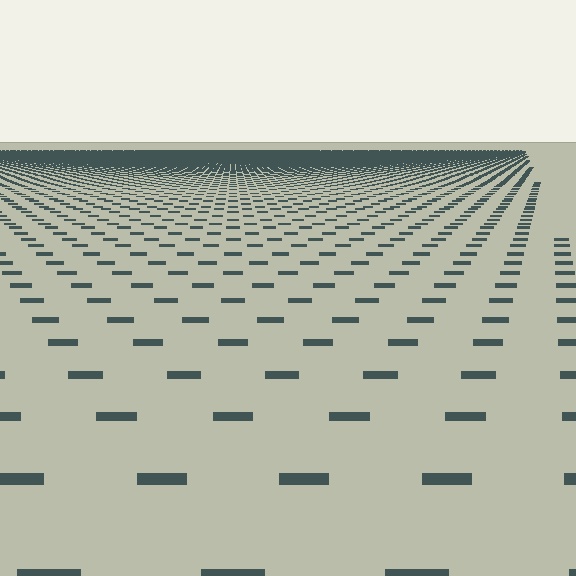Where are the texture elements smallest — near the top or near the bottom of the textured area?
Near the top.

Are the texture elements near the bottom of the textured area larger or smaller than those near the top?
Larger. Near the bottom, elements are closer to the viewer and appear at a bigger on-screen size.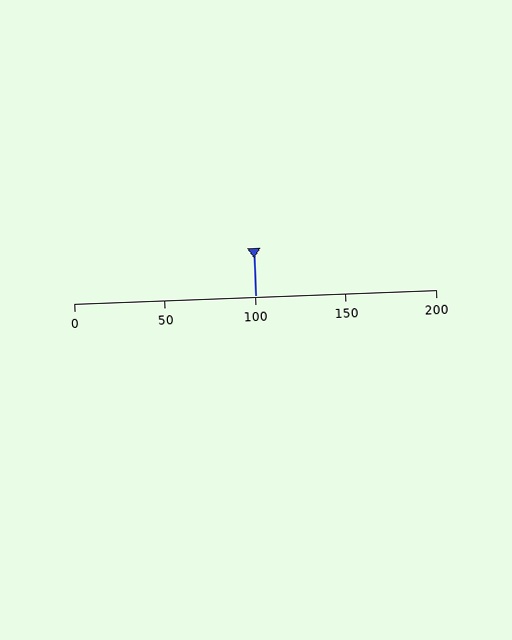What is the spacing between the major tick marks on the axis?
The major ticks are spaced 50 apart.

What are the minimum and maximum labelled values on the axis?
The axis runs from 0 to 200.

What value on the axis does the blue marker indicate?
The marker indicates approximately 100.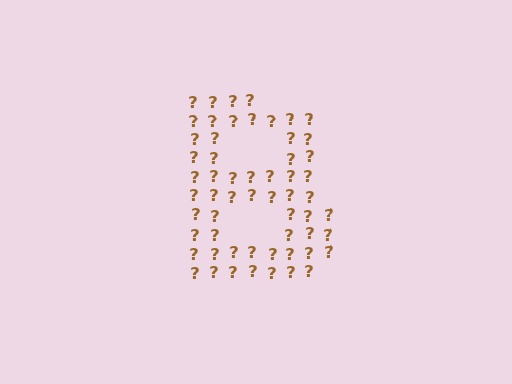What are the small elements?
The small elements are question marks.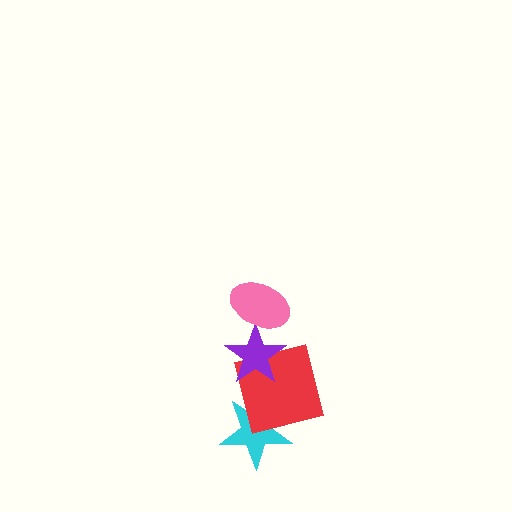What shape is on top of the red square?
The purple star is on top of the red square.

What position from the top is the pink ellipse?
The pink ellipse is 1st from the top.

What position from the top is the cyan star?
The cyan star is 4th from the top.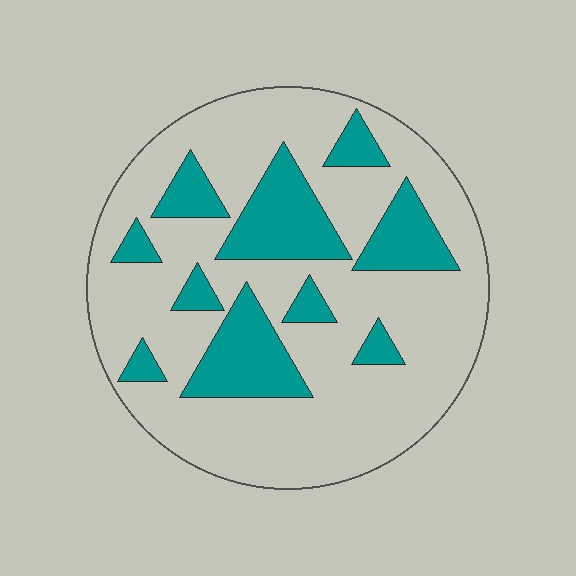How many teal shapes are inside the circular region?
10.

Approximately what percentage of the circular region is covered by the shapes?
Approximately 25%.